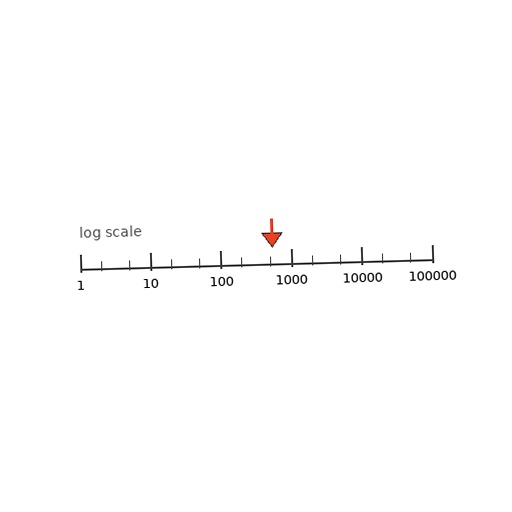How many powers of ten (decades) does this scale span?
The scale spans 5 decades, from 1 to 100000.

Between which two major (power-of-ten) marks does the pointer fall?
The pointer is between 100 and 1000.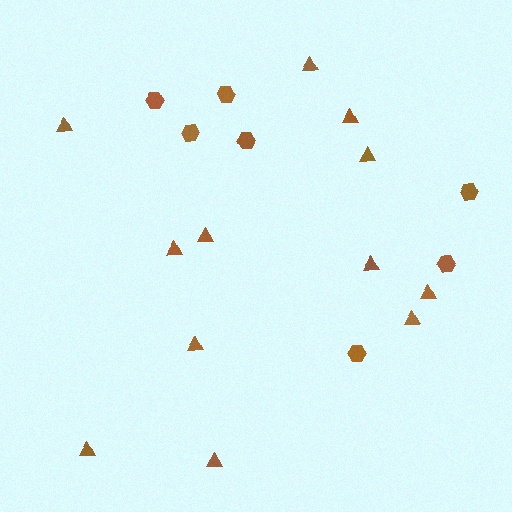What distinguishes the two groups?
There are 2 groups: one group of hexagons (7) and one group of triangles (12).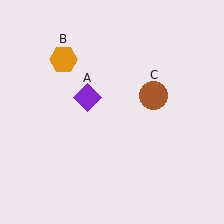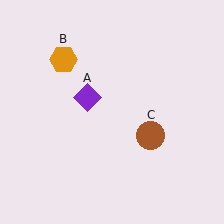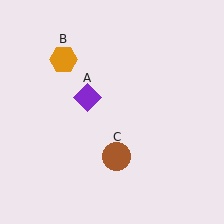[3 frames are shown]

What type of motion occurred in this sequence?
The brown circle (object C) rotated clockwise around the center of the scene.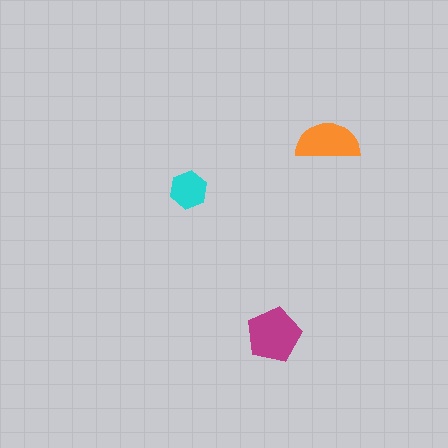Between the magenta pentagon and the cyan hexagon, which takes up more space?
The magenta pentagon.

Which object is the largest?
The magenta pentagon.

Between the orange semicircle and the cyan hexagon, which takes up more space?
The orange semicircle.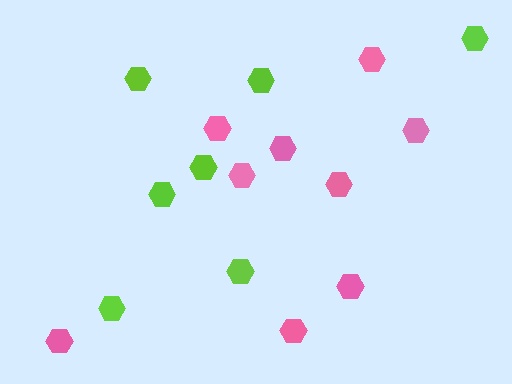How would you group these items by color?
There are 2 groups: one group of pink hexagons (9) and one group of lime hexagons (7).